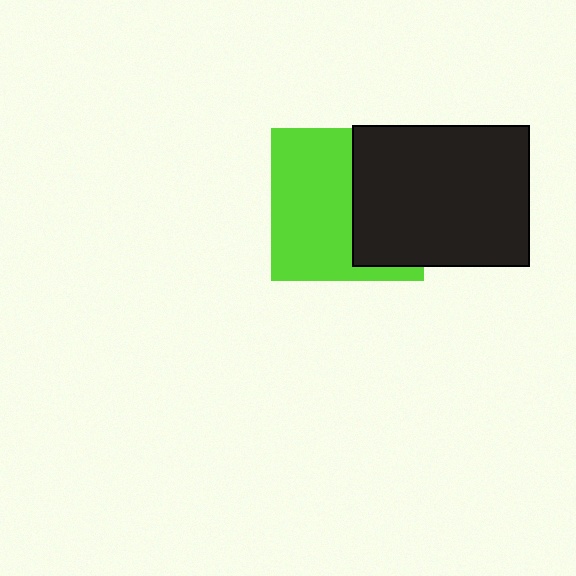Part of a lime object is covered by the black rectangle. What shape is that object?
It is a square.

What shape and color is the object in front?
The object in front is a black rectangle.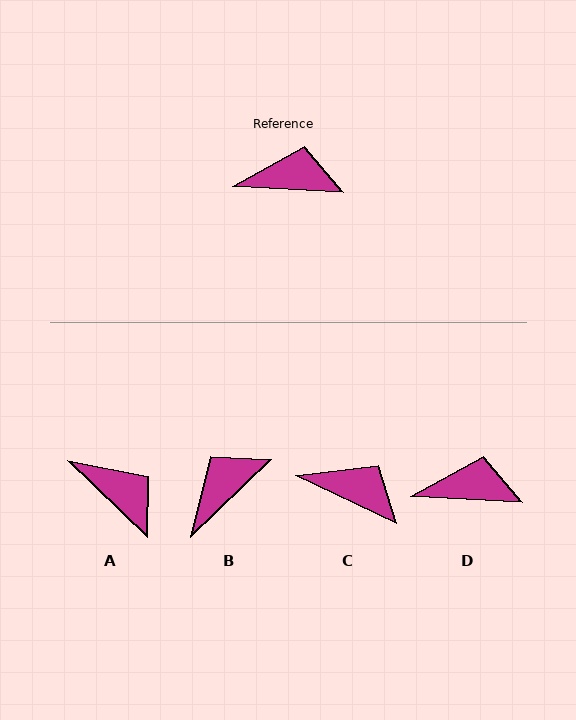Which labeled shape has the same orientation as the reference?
D.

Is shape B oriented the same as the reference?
No, it is off by about 47 degrees.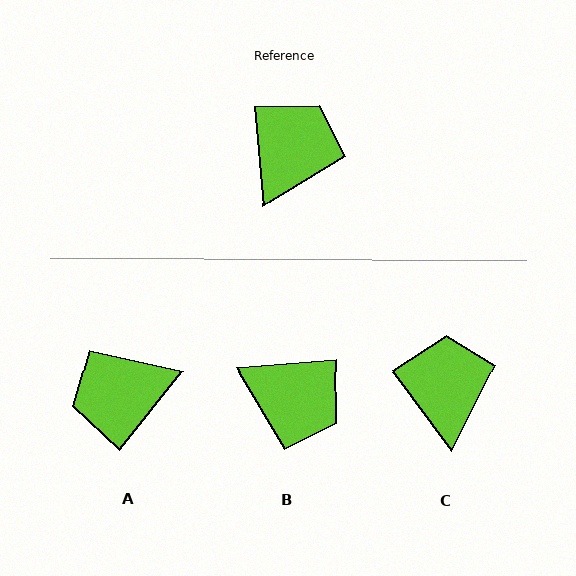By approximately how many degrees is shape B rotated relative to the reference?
Approximately 90 degrees clockwise.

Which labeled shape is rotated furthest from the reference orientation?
A, about 136 degrees away.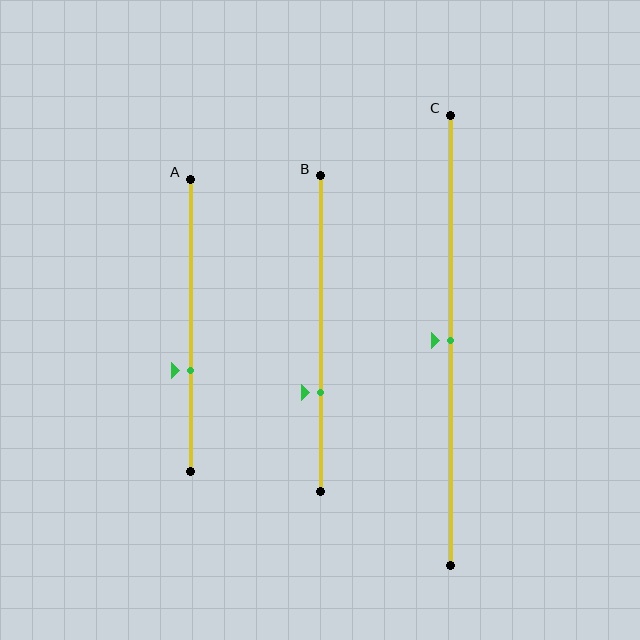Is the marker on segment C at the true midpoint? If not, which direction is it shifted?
Yes, the marker on segment C is at the true midpoint.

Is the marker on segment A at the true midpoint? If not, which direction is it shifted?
No, the marker on segment A is shifted downward by about 16% of the segment length.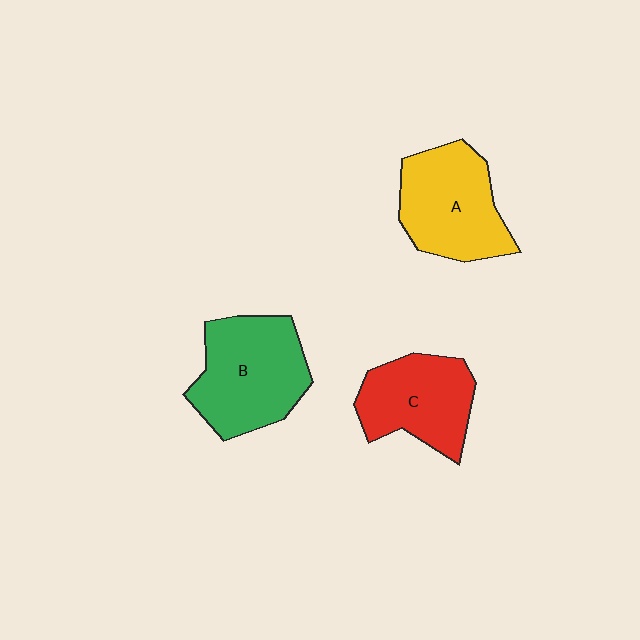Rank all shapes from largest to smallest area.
From largest to smallest: B (green), A (yellow), C (red).